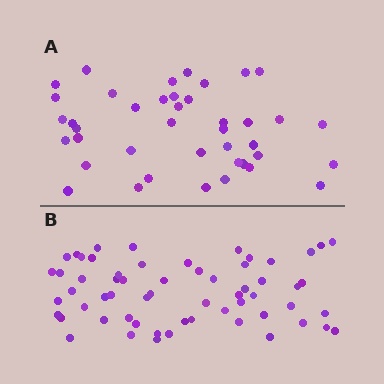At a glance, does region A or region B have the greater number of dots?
Region B (the bottom region) has more dots.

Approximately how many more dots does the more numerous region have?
Region B has approximately 20 more dots than region A.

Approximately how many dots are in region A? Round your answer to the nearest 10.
About 40 dots. (The exact count is 41, which rounds to 40.)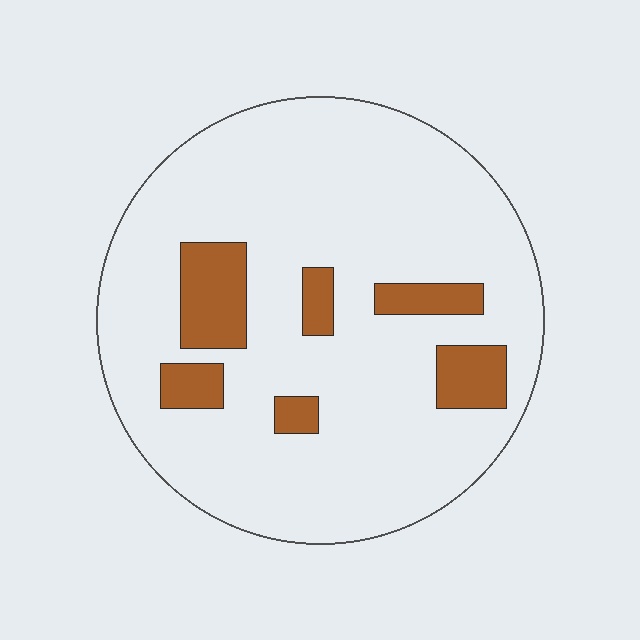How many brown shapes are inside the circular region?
6.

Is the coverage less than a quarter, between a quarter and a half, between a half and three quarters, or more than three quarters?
Less than a quarter.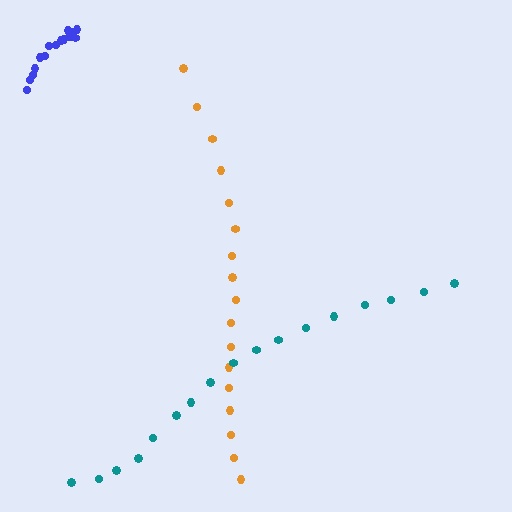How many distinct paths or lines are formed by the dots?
There are 3 distinct paths.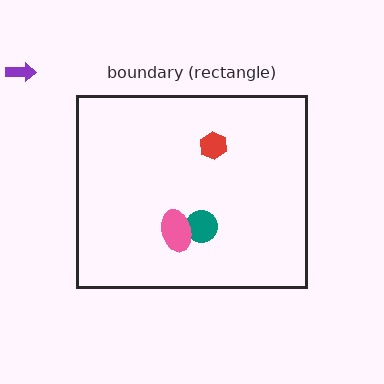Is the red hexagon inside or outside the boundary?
Inside.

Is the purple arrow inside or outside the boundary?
Outside.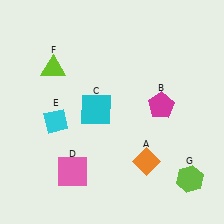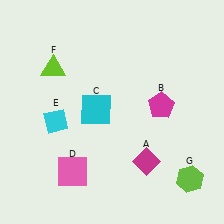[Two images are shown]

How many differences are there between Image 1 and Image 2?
There is 1 difference between the two images.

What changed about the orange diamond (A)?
In Image 1, A is orange. In Image 2, it changed to magenta.